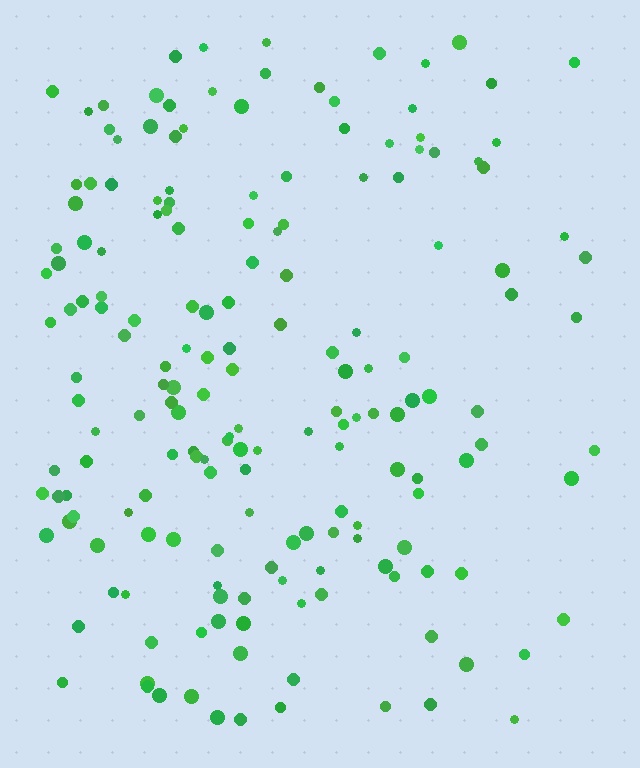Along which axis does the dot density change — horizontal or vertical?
Horizontal.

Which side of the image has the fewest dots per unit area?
The right.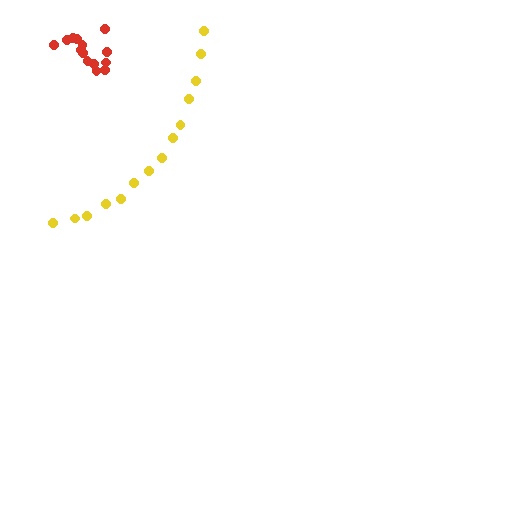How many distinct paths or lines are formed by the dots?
There are 2 distinct paths.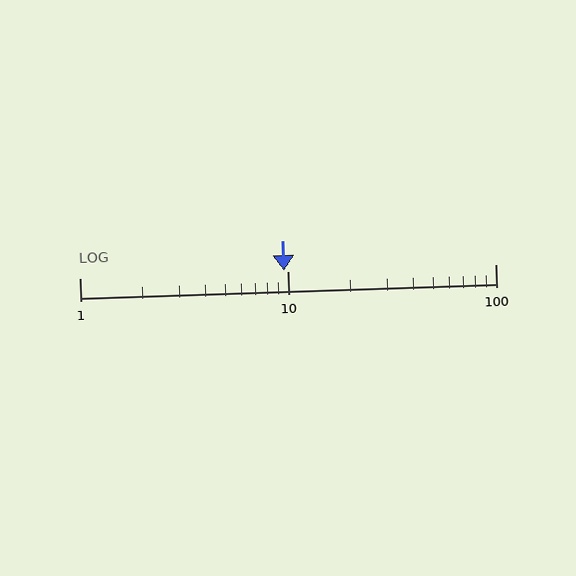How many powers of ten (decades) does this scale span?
The scale spans 2 decades, from 1 to 100.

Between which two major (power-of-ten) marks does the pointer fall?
The pointer is between 1 and 10.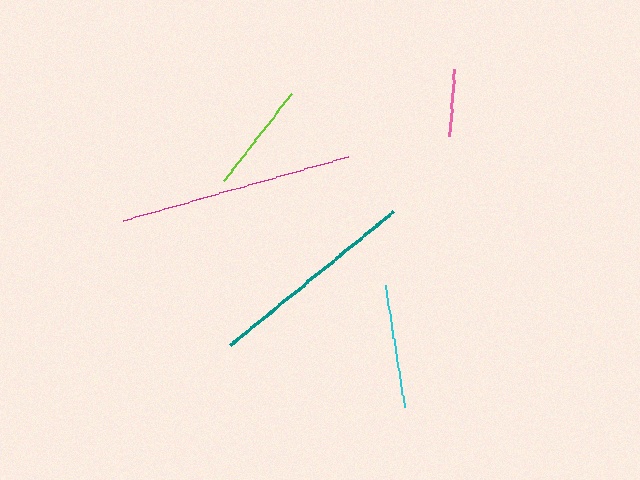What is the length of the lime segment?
The lime segment is approximately 111 pixels long.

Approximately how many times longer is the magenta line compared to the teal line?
The magenta line is approximately 1.1 times the length of the teal line.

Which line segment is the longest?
The magenta line is the longest at approximately 234 pixels.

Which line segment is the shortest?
The pink line is the shortest at approximately 67 pixels.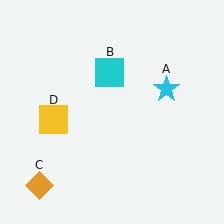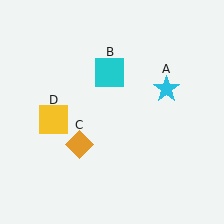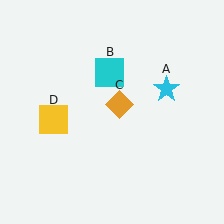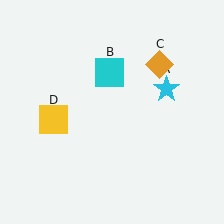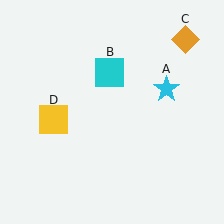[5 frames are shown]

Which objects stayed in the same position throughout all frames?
Cyan star (object A) and cyan square (object B) and yellow square (object D) remained stationary.